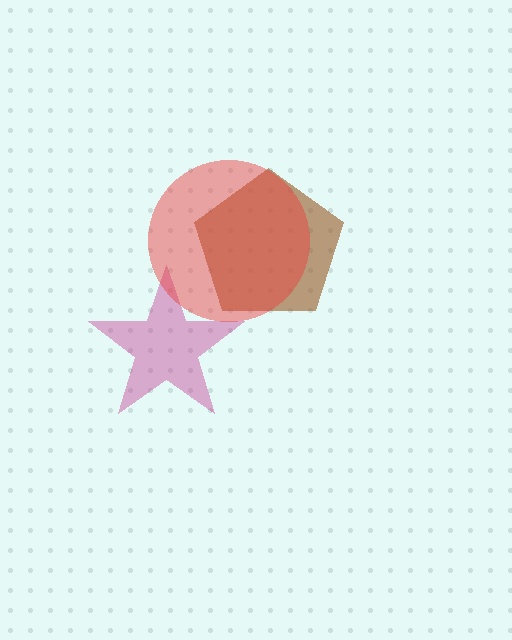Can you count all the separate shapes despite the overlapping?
Yes, there are 3 separate shapes.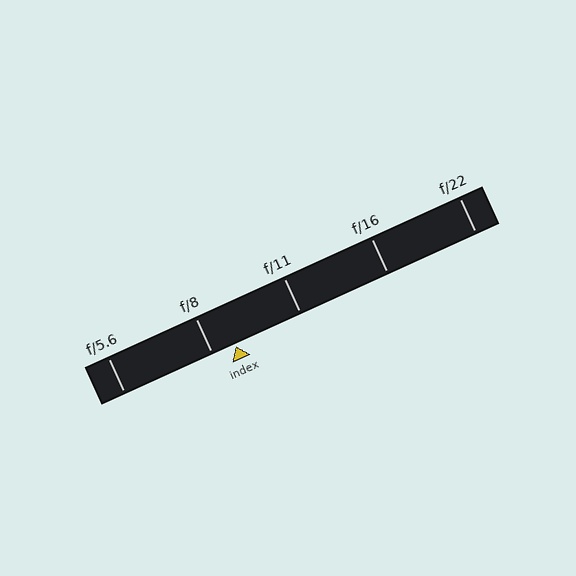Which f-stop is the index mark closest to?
The index mark is closest to f/8.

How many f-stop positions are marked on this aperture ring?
There are 5 f-stop positions marked.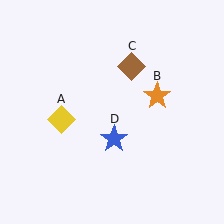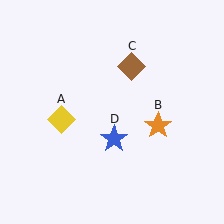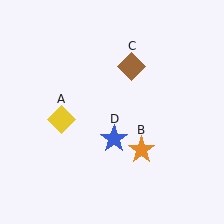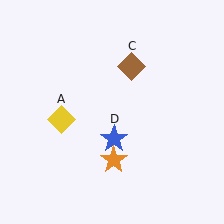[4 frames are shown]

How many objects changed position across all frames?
1 object changed position: orange star (object B).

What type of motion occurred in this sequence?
The orange star (object B) rotated clockwise around the center of the scene.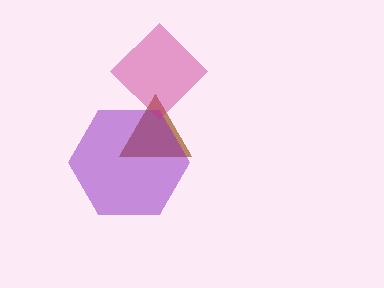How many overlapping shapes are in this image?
There are 3 overlapping shapes in the image.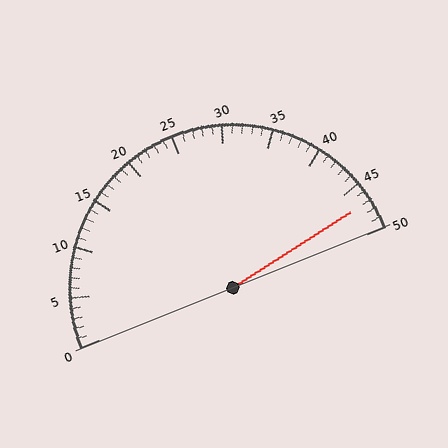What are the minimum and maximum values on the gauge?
The gauge ranges from 0 to 50.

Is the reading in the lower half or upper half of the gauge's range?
The reading is in the upper half of the range (0 to 50).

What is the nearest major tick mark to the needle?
The nearest major tick mark is 45.